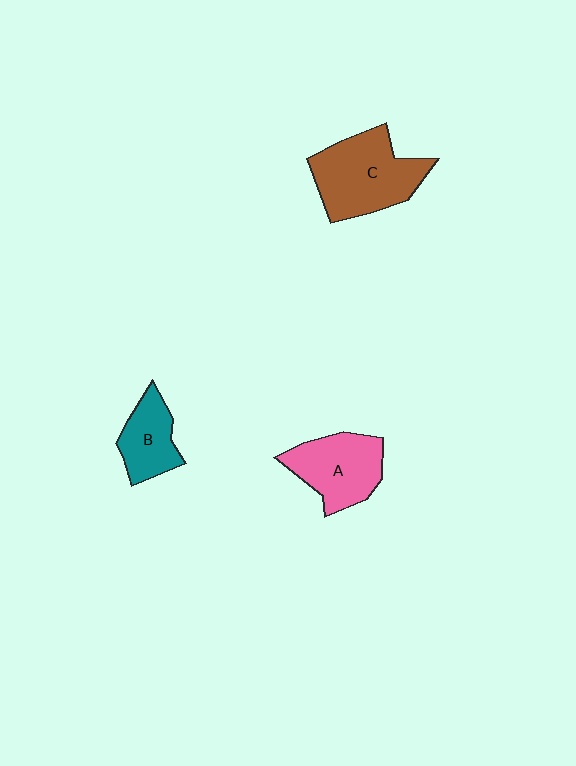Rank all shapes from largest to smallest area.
From largest to smallest: C (brown), A (pink), B (teal).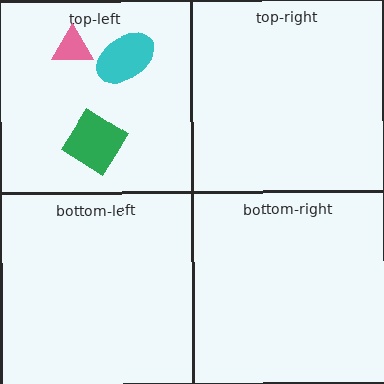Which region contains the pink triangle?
The top-left region.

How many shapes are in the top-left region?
3.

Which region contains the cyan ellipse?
The top-left region.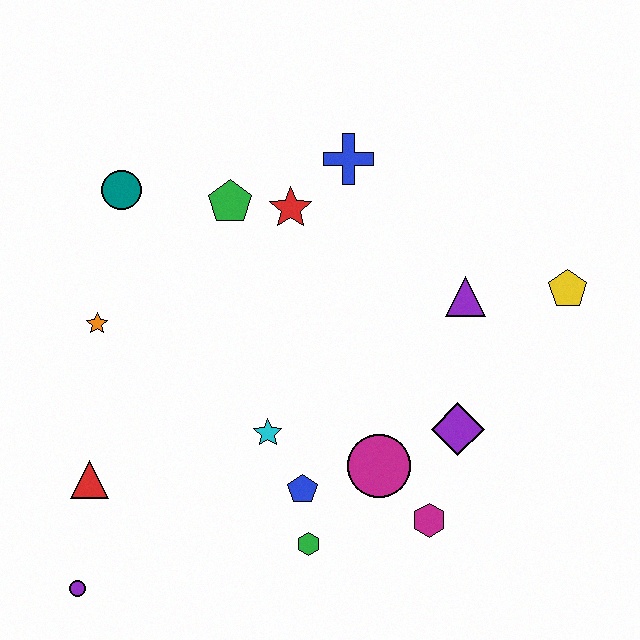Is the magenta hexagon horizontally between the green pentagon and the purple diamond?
Yes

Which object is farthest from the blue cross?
The purple circle is farthest from the blue cross.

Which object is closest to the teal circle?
The green pentagon is closest to the teal circle.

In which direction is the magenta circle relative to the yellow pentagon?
The magenta circle is to the left of the yellow pentagon.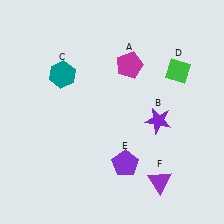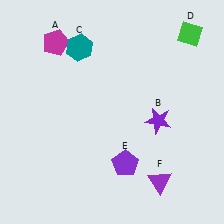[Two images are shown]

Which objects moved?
The objects that moved are: the magenta pentagon (A), the teal hexagon (C), the green diamond (D).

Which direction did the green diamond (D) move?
The green diamond (D) moved up.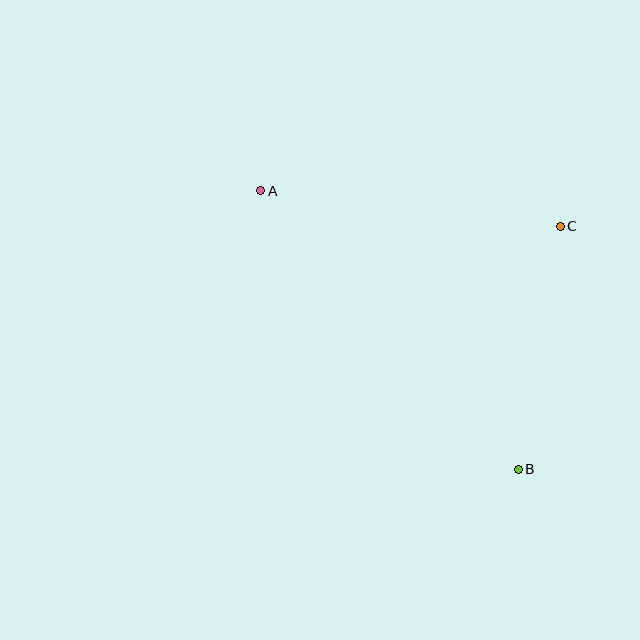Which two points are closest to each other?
Points B and C are closest to each other.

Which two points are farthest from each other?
Points A and B are farthest from each other.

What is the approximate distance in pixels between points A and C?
The distance between A and C is approximately 302 pixels.